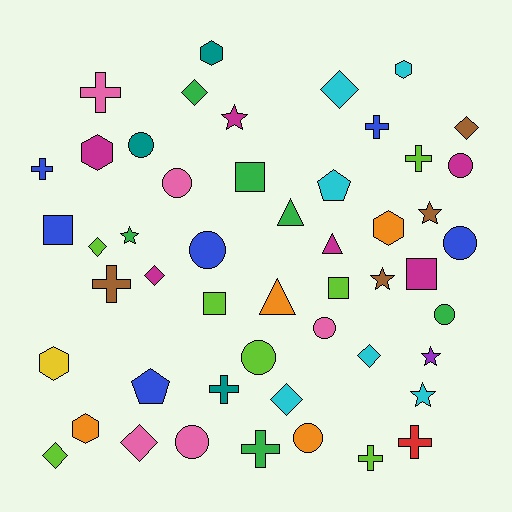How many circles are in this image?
There are 10 circles.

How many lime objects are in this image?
There are 7 lime objects.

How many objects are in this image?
There are 50 objects.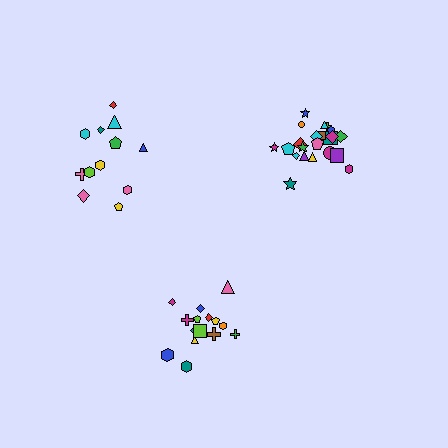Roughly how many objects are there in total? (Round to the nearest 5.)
Roughly 50 objects in total.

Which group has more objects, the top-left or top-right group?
The top-right group.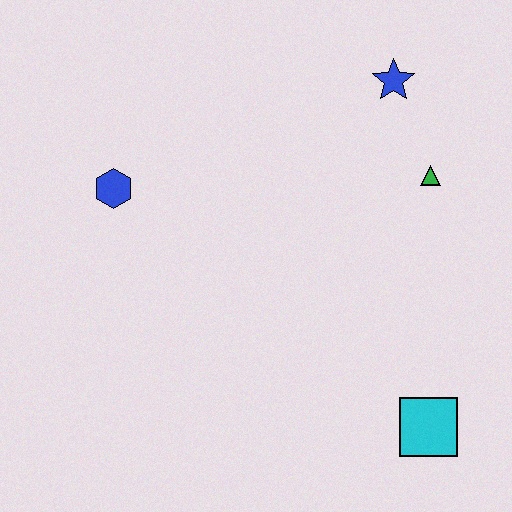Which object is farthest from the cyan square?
The blue hexagon is farthest from the cyan square.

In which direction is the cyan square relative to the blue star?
The cyan square is below the blue star.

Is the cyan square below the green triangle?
Yes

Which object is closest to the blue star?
The green triangle is closest to the blue star.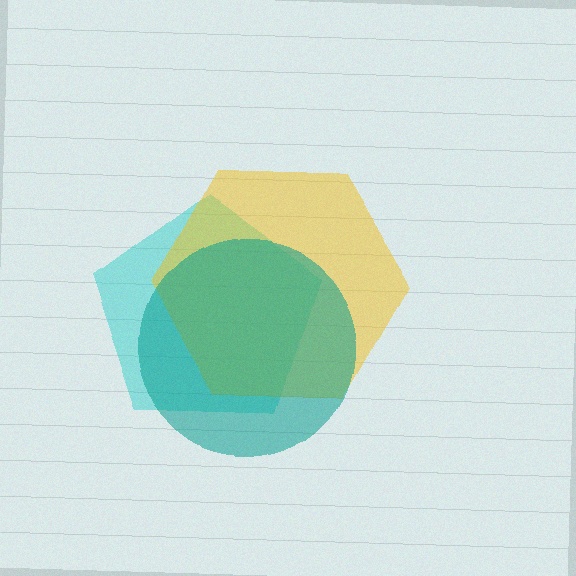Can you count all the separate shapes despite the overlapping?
Yes, there are 3 separate shapes.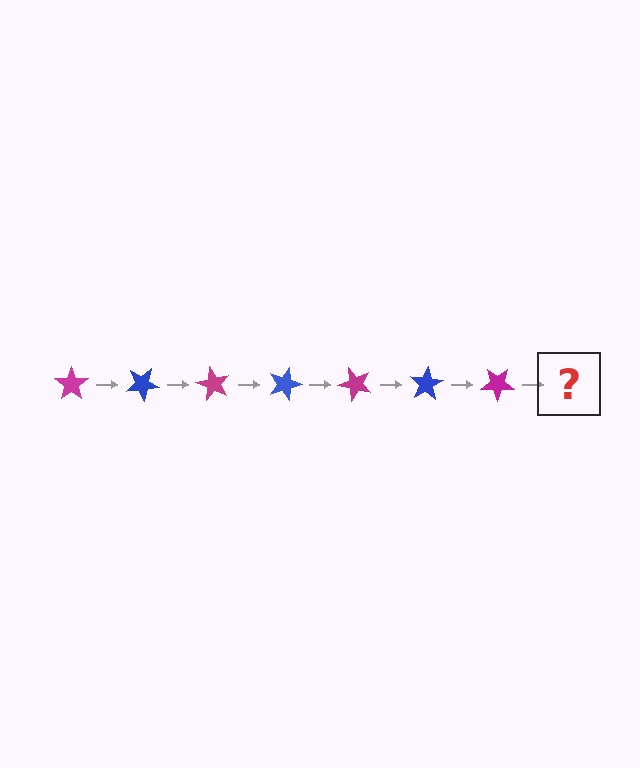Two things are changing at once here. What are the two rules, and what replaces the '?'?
The two rules are that it rotates 30 degrees each step and the color cycles through magenta and blue. The '?' should be a blue star, rotated 210 degrees from the start.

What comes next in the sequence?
The next element should be a blue star, rotated 210 degrees from the start.